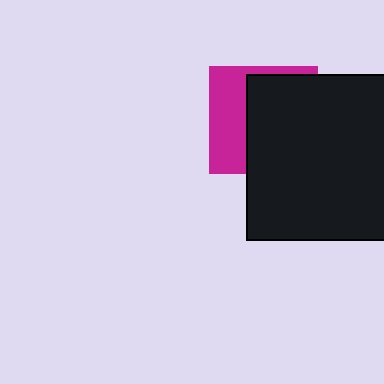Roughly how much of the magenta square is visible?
A small part of it is visible (roughly 38%).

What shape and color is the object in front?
The object in front is a black rectangle.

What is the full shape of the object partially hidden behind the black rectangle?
The partially hidden object is a magenta square.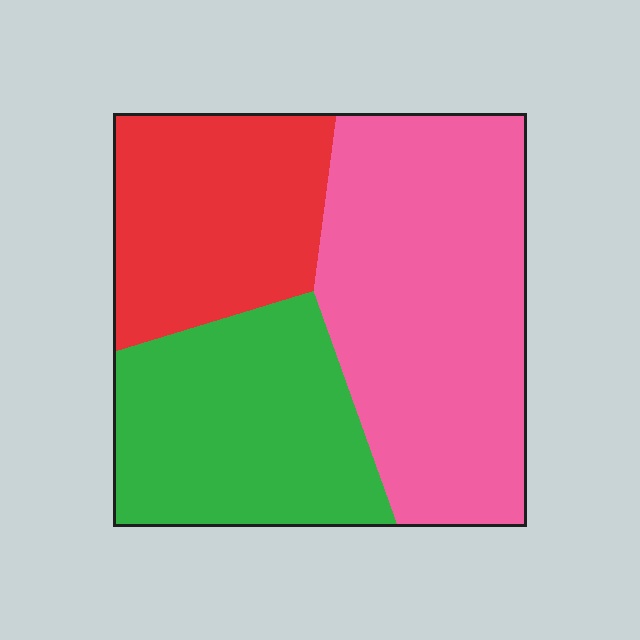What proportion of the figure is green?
Green takes up between a sixth and a third of the figure.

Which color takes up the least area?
Red, at roughly 25%.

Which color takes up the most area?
Pink, at roughly 45%.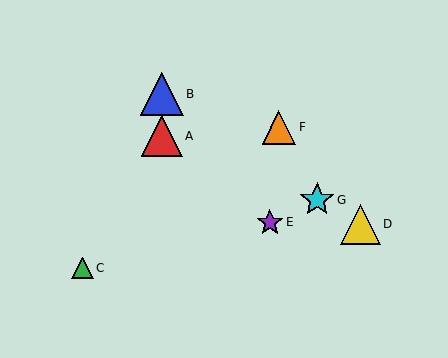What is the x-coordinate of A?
Object A is at x≈162.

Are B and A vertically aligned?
Yes, both are at x≈162.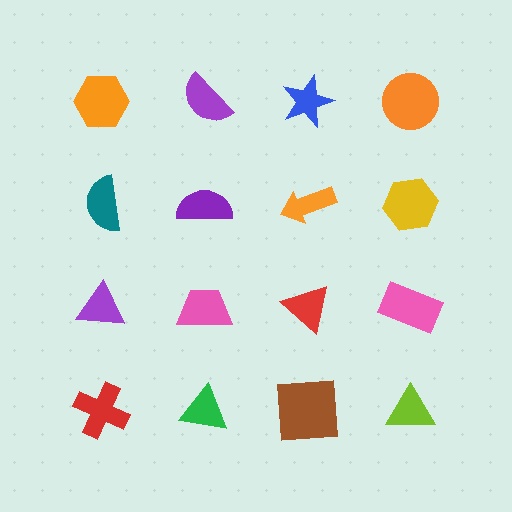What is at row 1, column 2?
A purple semicircle.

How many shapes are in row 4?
4 shapes.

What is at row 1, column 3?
A blue star.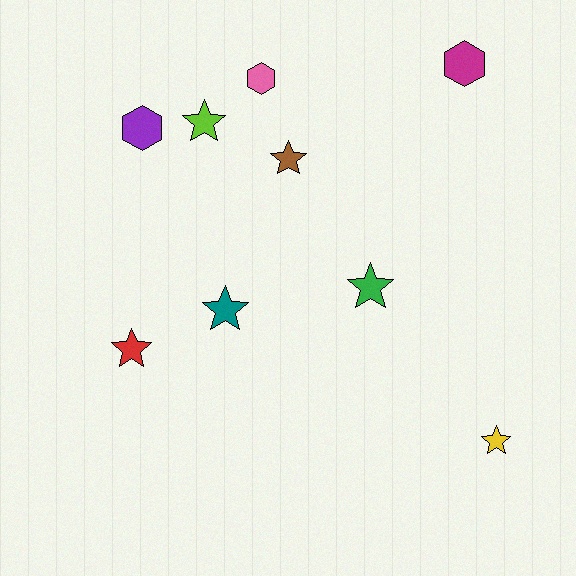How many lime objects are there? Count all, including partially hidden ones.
There is 1 lime object.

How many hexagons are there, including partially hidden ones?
There are 3 hexagons.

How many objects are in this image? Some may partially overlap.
There are 9 objects.